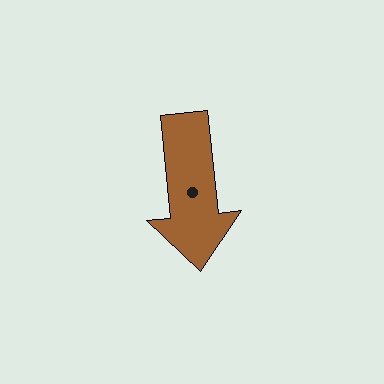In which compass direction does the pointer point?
South.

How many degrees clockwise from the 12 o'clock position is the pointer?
Approximately 174 degrees.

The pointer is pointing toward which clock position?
Roughly 6 o'clock.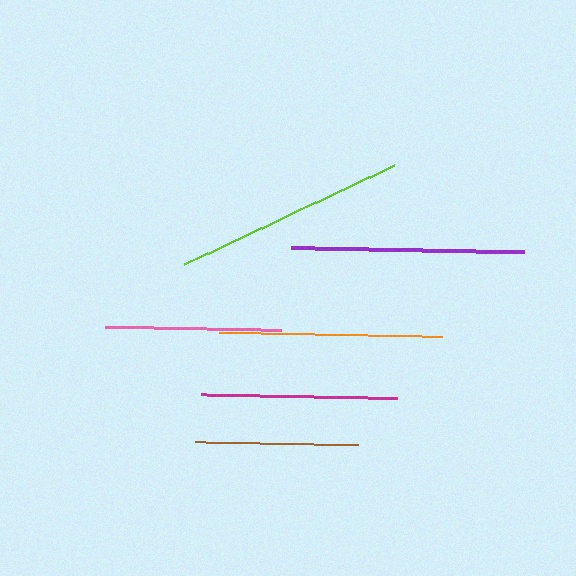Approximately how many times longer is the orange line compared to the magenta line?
The orange line is approximately 1.1 times the length of the magenta line.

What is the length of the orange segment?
The orange segment is approximately 223 pixels long.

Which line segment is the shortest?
The brown line is the shortest at approximately 163 pixels.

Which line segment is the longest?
The purple line is the longest at approximately 233 pixels.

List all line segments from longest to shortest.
From longest to shortest: purple, lime, orange, magenta, pink, brown.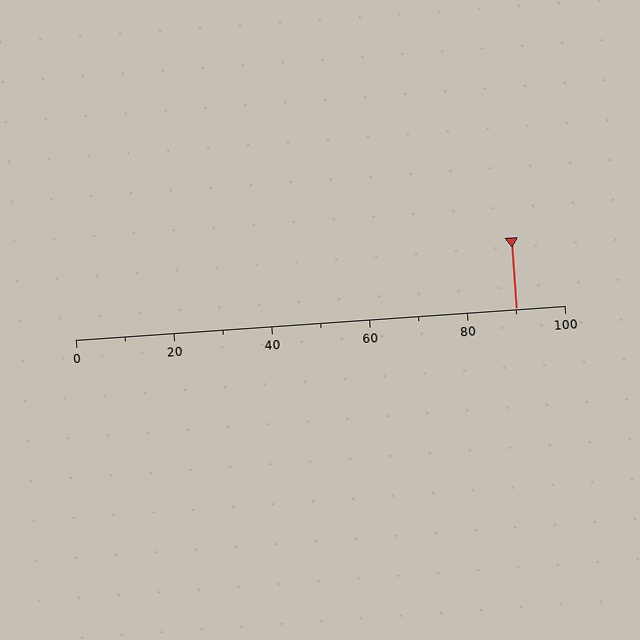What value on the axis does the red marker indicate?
The marker indicates approximately 90.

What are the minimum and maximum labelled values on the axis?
The axis runs from 0 to 100.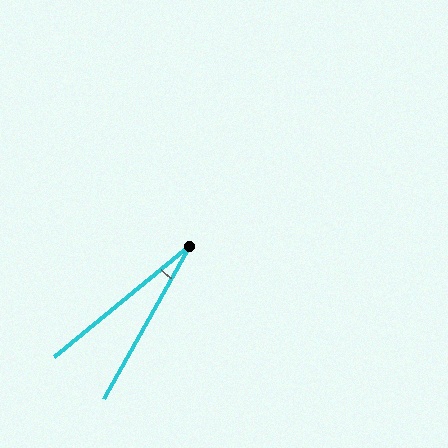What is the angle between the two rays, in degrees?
Approximately 21 degrees.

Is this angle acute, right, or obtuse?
It is acute.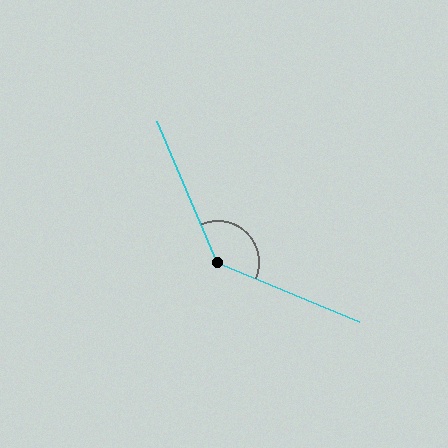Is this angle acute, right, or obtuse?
It is obtuse.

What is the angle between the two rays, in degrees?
Approximately 136 degrees.